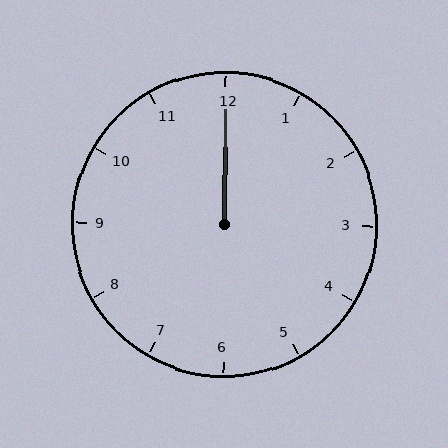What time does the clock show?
12:00.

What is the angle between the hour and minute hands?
Approximately 0 degrees.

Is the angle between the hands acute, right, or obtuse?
It is acute.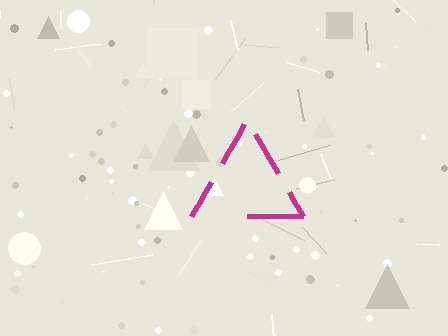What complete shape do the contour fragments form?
The contour fragments form a triangle.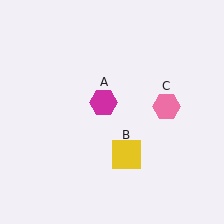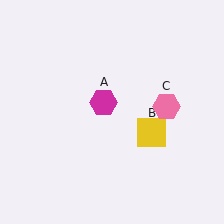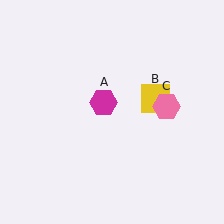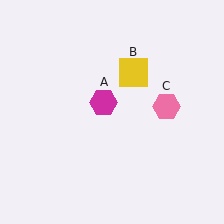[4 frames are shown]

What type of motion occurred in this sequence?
The yellow square (object B) rotated counterclockwise around the center of the scene.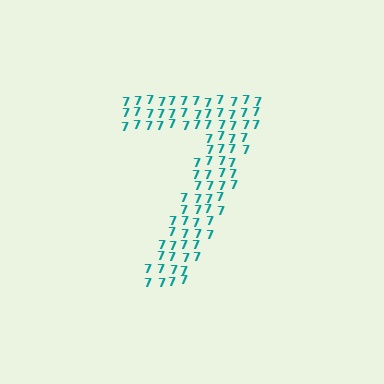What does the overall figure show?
The overall figure shows the digit 7.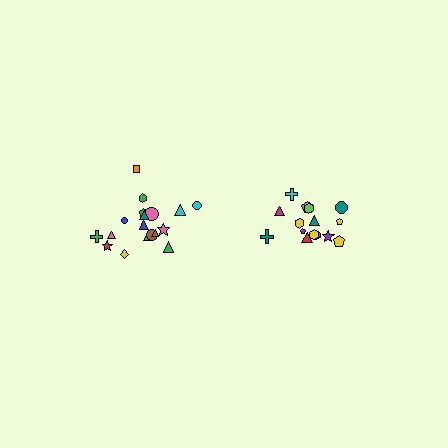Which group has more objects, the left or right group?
The left group.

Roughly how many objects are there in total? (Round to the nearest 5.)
Roughly 35 objects in total.